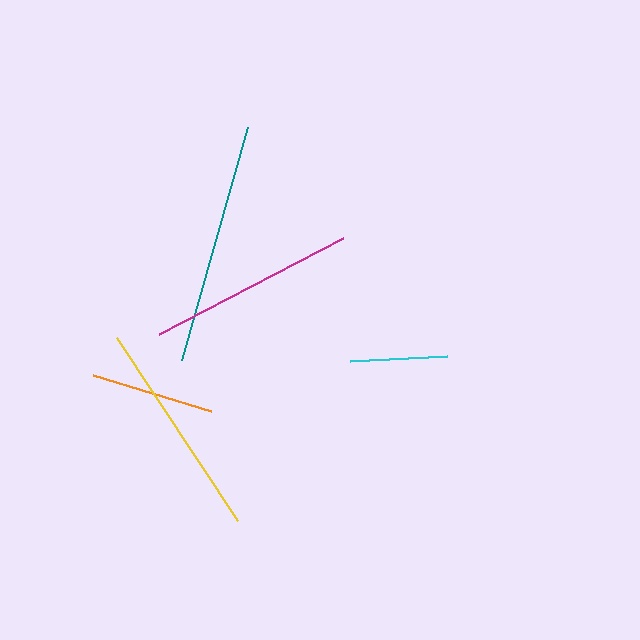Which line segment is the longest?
The teal line is the longest at approximately 242 pixels.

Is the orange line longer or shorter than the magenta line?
The magenta line is longer than the orange line.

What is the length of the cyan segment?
The cyan segment is approximately 96 pixels long.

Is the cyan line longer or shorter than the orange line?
The orange line is longer than the cyan line.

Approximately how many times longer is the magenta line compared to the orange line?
The magenta line is approximately 1.7 times the length of the orange line.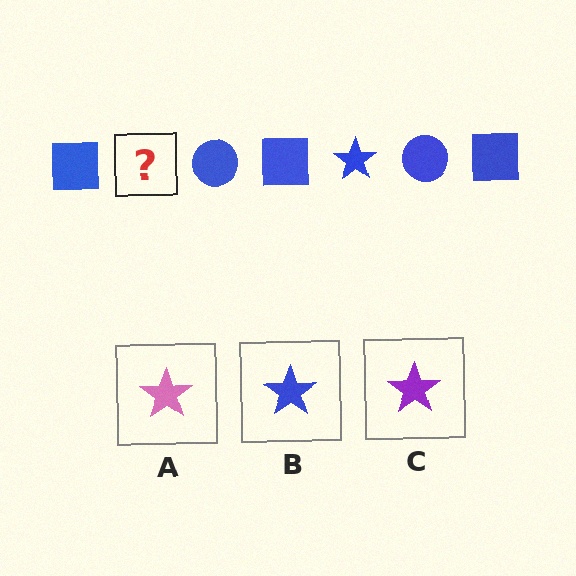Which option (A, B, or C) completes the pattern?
B.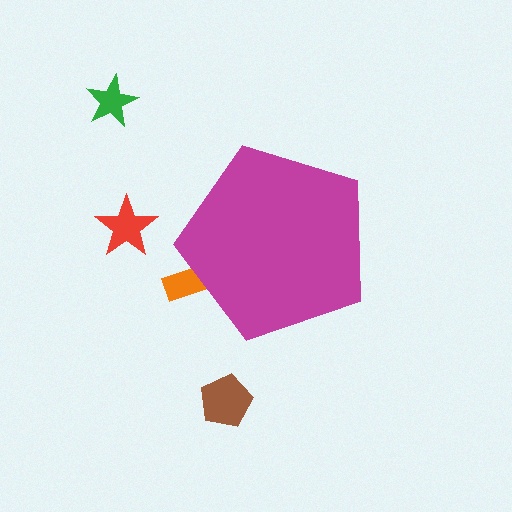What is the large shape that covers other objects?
A magenta pentagon.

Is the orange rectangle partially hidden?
Yes, the orange rectangle is partially hidden behind the magenta pentagon.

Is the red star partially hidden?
No, the red star is fully visible.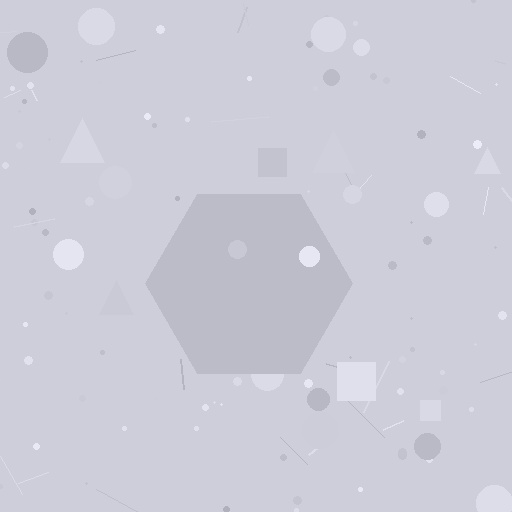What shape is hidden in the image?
A hexagon is hidden in the image.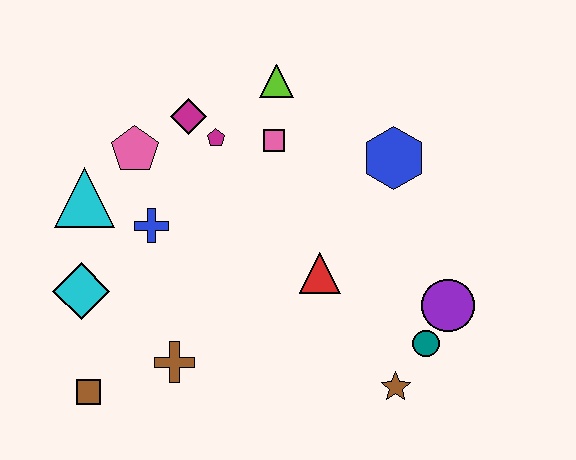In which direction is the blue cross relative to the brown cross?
The blue cross is above the brown cross.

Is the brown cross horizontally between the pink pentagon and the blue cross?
No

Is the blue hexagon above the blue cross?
Yes